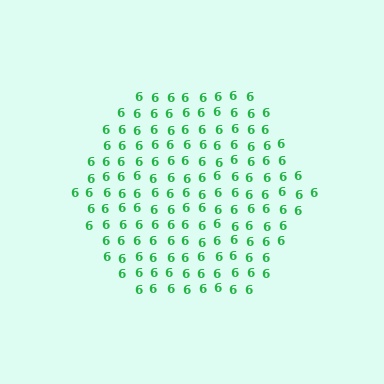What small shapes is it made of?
It is made of small digit 6's.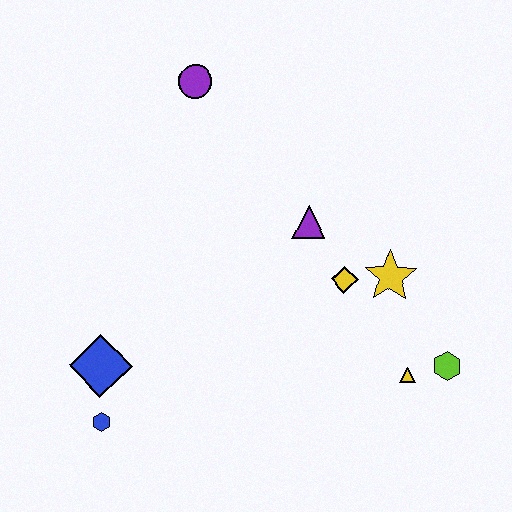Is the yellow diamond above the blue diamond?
Yes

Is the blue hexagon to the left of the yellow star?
Yes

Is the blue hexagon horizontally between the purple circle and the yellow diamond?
No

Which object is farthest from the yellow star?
The blue hexagon is farthest from the yellow star.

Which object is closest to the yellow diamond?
The yellow star is closest to the yellow diamond.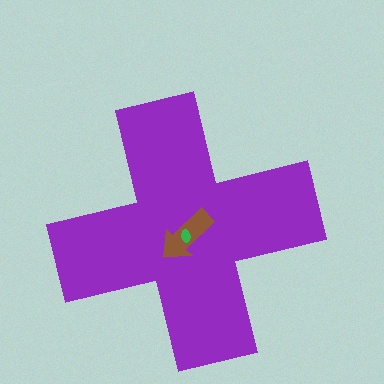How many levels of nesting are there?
3.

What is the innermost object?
The green ellipse.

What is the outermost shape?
The purple cross.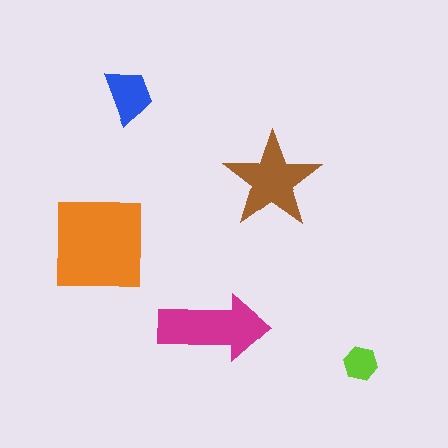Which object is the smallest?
The lime hexagon.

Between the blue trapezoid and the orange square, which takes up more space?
The orange square.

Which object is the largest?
The orange square.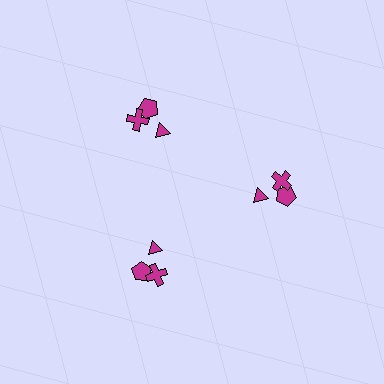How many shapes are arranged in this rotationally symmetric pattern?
There are 9 shapes, arranged in 3 groups of 3.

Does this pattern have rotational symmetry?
Yes, this pattern has 3-fold rotational symmetry. It looks the same after rotating 120 degrees around the center.